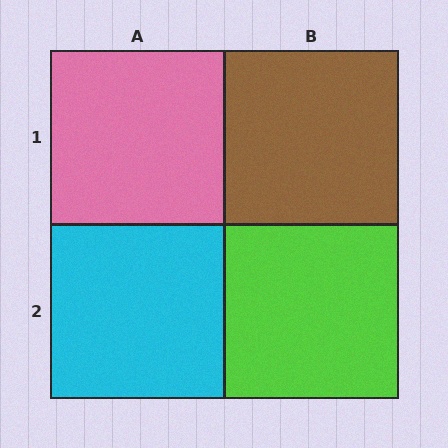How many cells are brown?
1 cell is brown.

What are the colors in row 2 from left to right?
Cyan, lime.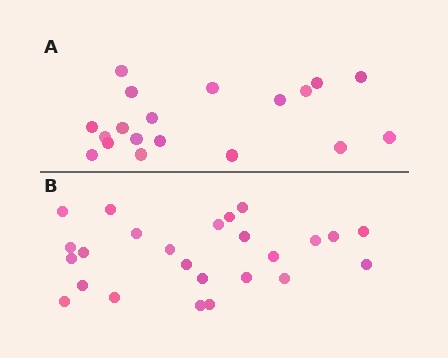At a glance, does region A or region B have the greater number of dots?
Region B (the bottom region) has more dots.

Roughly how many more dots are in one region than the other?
Region B has about 6 more dots than region A.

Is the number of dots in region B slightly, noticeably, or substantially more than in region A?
Region B has noticeably more, but not dramatically so. The ratio is roughly 1.3 to 1.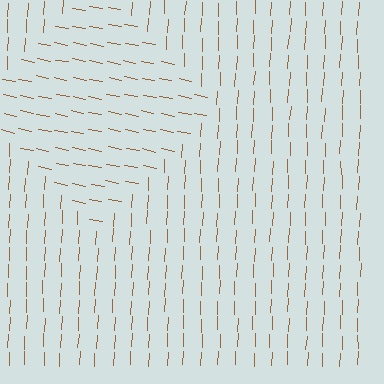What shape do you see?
I see a diamond.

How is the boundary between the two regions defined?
The boundary is defined purely by a change in line orientation (approximately 81 degrees difference). All lines are the same color and thickness.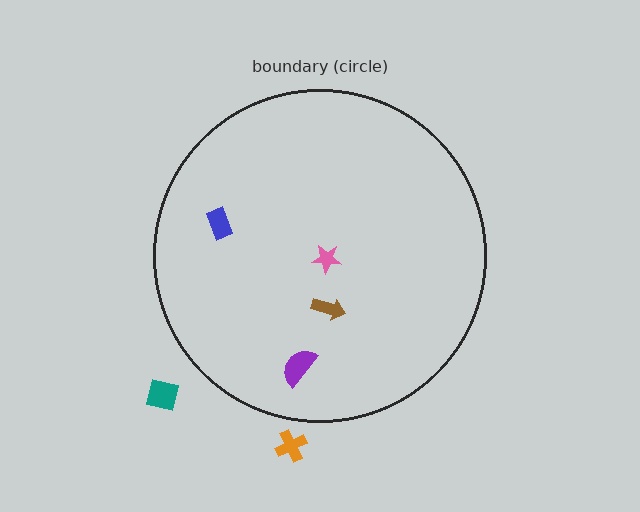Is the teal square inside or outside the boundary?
Outside.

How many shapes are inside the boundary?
4 inside, 2 outside.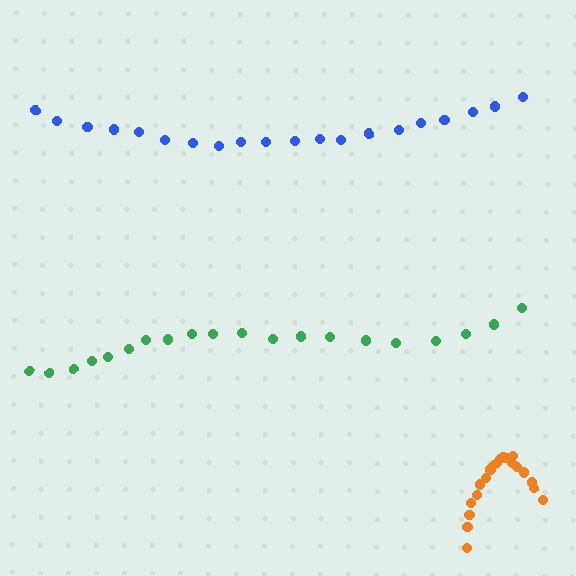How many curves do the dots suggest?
There are 3 distinct paths.